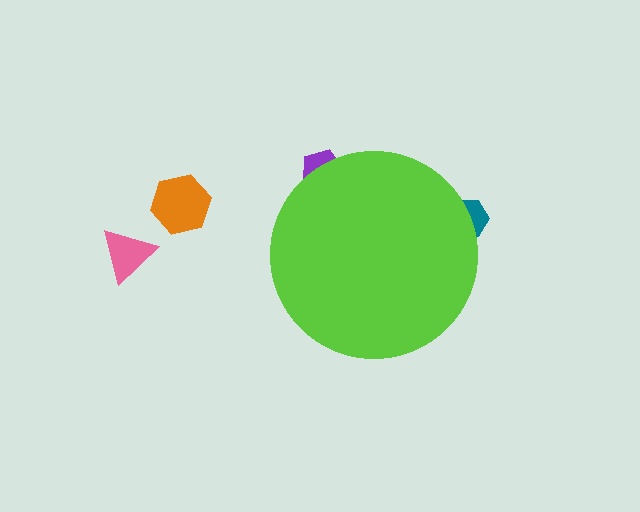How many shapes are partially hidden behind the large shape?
2 shapes are partially hidden.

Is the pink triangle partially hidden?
No, the pink triangle is fully visible.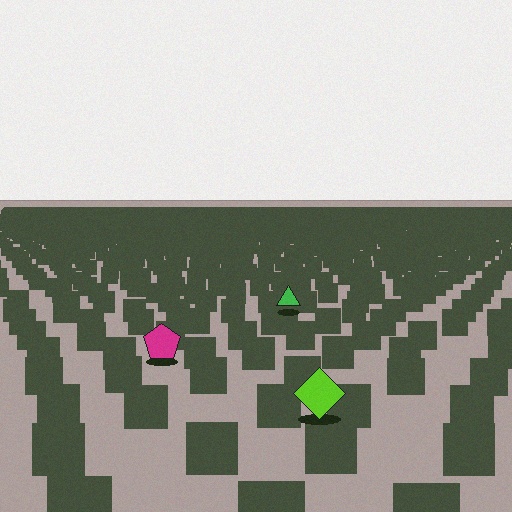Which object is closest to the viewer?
The lime diamond is closest. The texture marks near it are larger and more spread out.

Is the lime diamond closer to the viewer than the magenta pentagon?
Yes. The lime diamond is closer — you can tell from the texture gradient: the ground texture is coarser near it.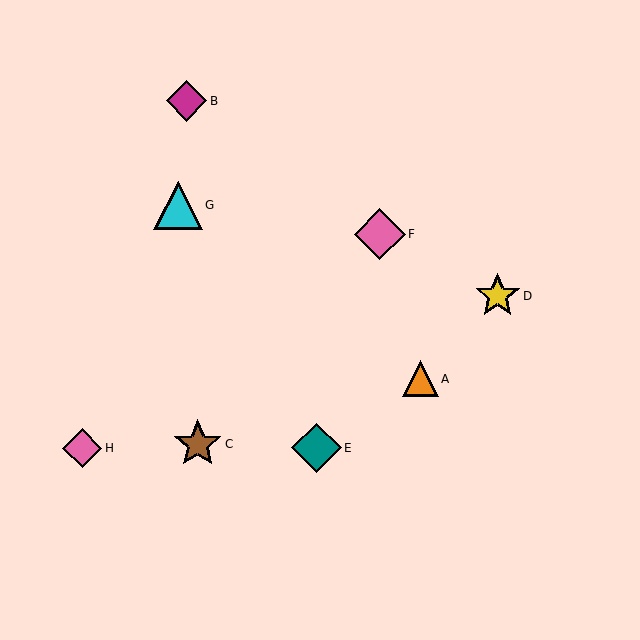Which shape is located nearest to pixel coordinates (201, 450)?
The brown star (labeled C) at (198, 444) is nearest to that location.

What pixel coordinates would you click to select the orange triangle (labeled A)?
Click at (420, 379) to select the orange triangle A.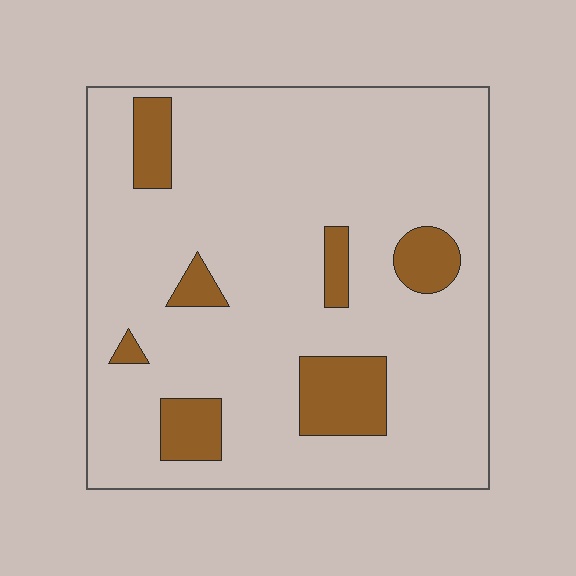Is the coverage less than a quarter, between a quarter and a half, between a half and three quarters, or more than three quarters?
Less than a quarter.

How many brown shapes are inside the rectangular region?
7.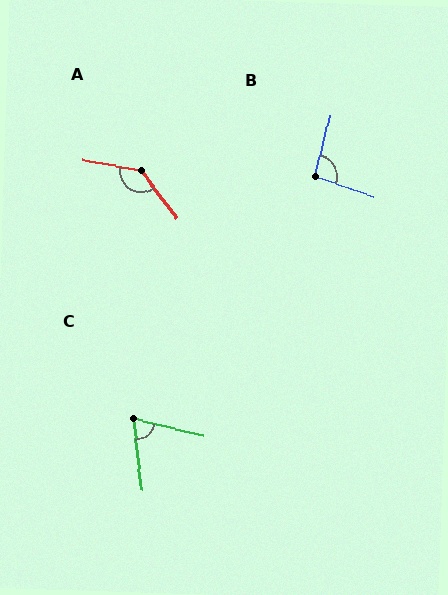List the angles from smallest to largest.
C (69°), B (94°), A (137°).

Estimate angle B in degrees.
Approximately 94 degrees.